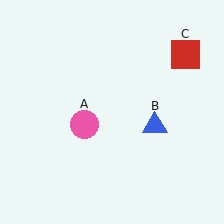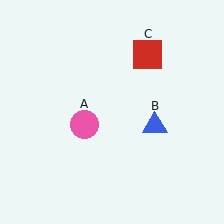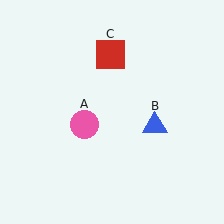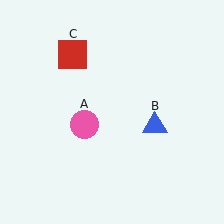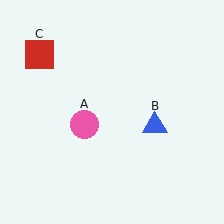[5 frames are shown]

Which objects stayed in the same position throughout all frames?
Pink circle (object A) and blue triangle (object B) remained stationary.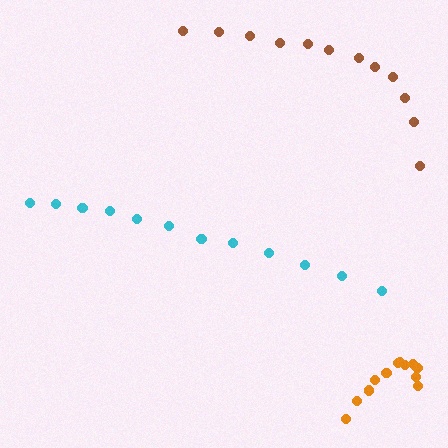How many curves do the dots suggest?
There are 3 distinct paths.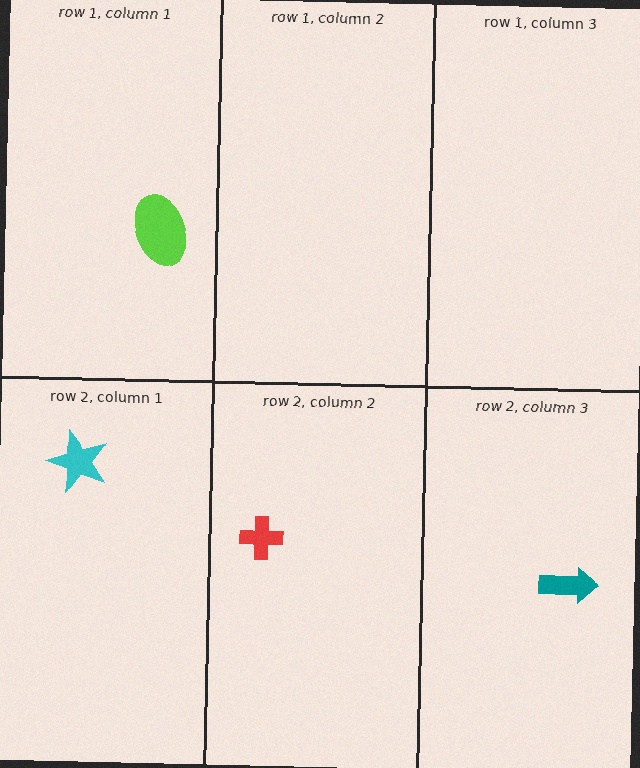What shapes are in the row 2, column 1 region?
The cyan star.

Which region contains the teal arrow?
The row 2, column 3 region.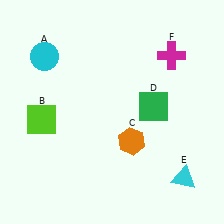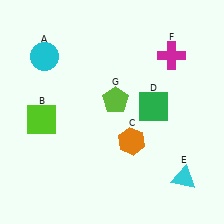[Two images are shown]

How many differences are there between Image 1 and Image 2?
There is 1 difference between the two images.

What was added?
A lime pentagon (G) was added in Image 2.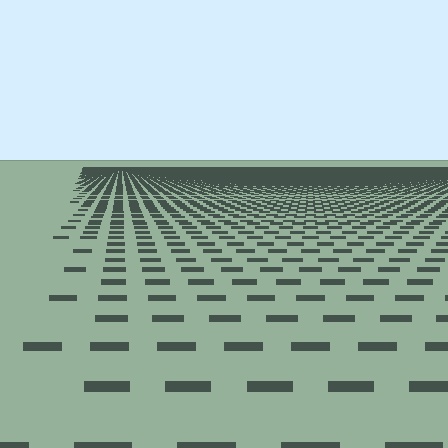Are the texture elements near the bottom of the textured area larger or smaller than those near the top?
Larger. Near the bottom, elements are closer to the viewer and appear at a bigger on-screen size.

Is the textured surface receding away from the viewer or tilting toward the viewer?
The surface is receding away from the viewer. Texture elements get smaller and denser toward the top.